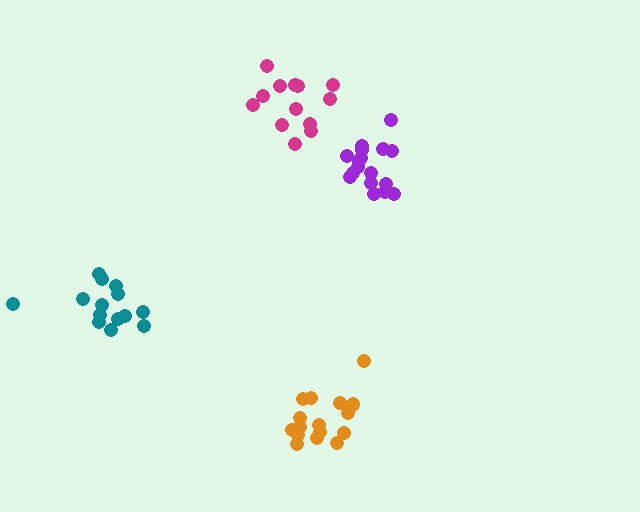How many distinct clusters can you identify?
There are 4 distinct clusters.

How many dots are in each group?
Group 1: 13 dots, Group 2: 14 dots, Group 3: 16 dots, Group 4: 18 dots (61 total).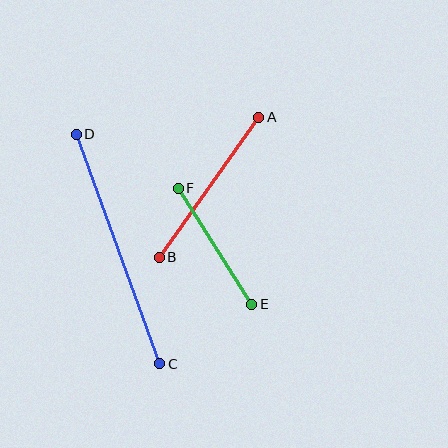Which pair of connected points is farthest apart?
Points C and D are farthest apart.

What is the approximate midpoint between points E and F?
The midpoint is at approximately (215, 246) pixels.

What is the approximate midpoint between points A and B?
The midpoint is at approximately (209, 187) pixels.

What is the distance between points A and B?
The distance is approximately 172 pixels.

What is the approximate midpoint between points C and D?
The midpoint is at approximately (118, 249) pixels.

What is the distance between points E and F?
The distance is approximately 138 pixels.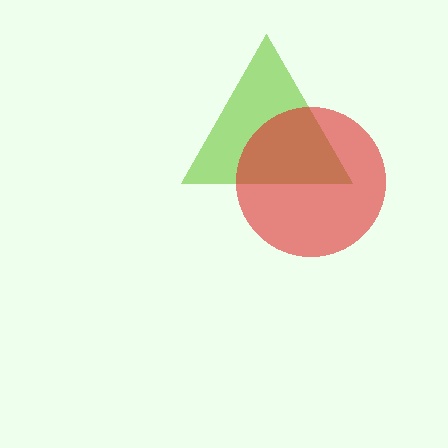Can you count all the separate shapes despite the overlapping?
Yes, there are 2 separate shapes.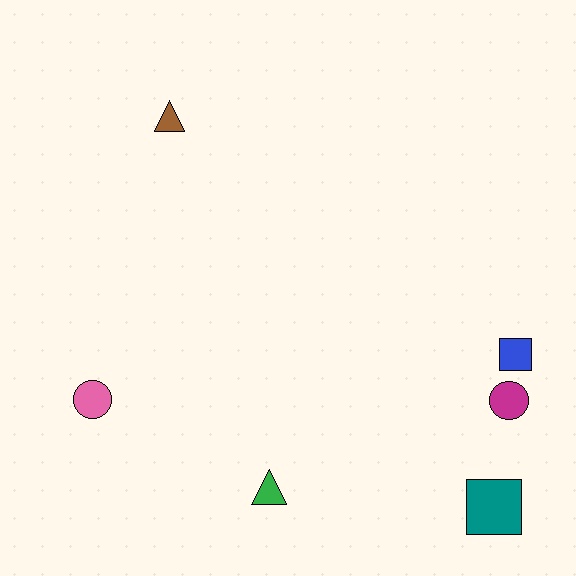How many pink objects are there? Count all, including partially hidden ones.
There is 1 pink object.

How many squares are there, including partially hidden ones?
There are 2 squares.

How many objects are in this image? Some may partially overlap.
There are 6 objects.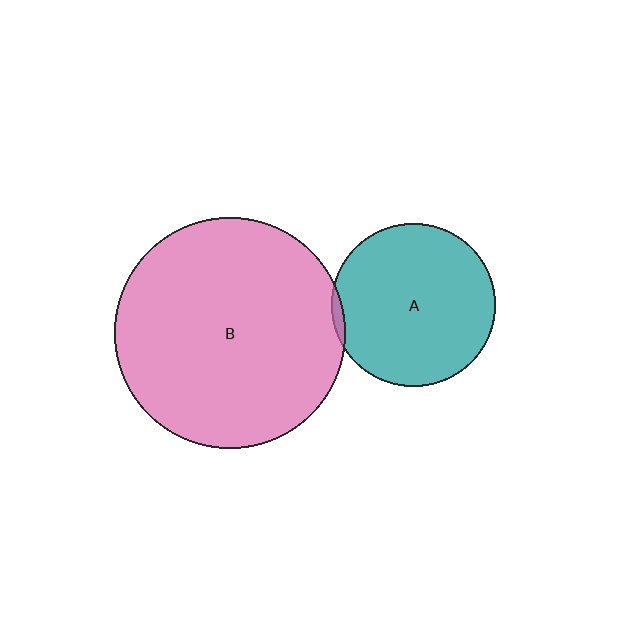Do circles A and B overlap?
Yes.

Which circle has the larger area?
Circle B (pink).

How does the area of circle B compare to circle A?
Approximately 2.0 times.